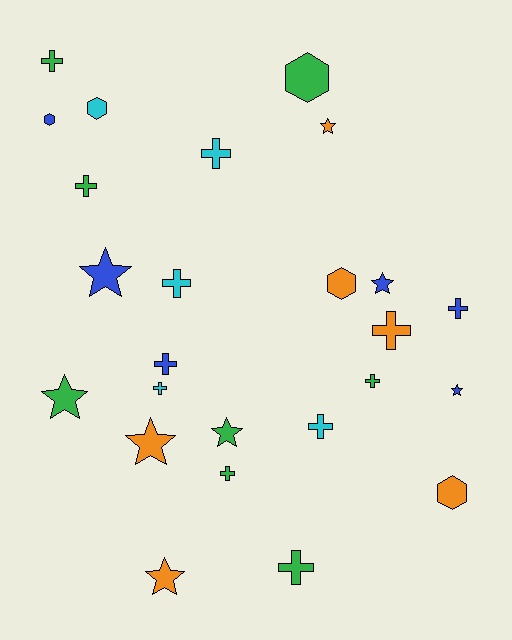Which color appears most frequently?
Green, with 8 objects.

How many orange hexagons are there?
There are 2 orange hexagons.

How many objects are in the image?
There are 25 objects.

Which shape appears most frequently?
Cross, with 12 objects.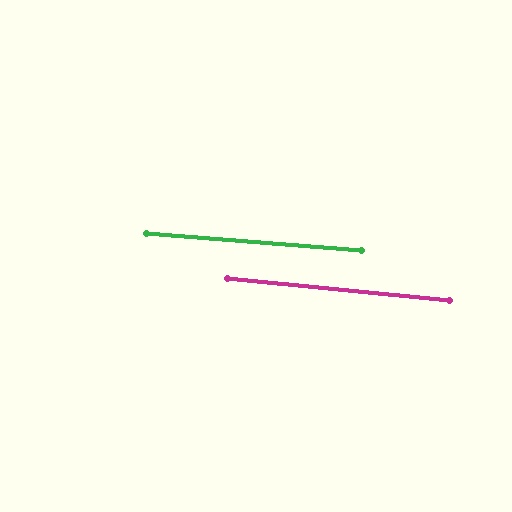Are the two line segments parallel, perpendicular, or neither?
Parallel — their directions differ by only 0.9°.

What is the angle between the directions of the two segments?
Approximately 1 degree.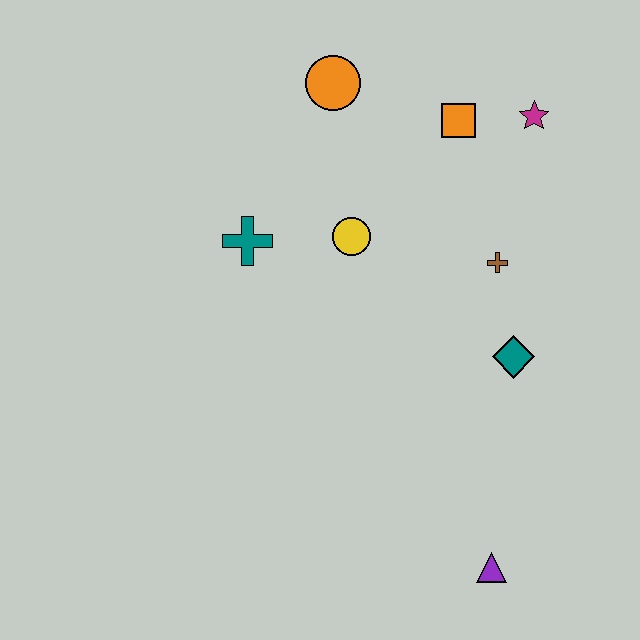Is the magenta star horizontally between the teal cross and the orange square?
No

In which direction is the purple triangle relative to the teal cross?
The purple triangle is below the teal cross.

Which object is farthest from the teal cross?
The purple triangle is farthest from the teal cross.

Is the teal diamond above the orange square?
No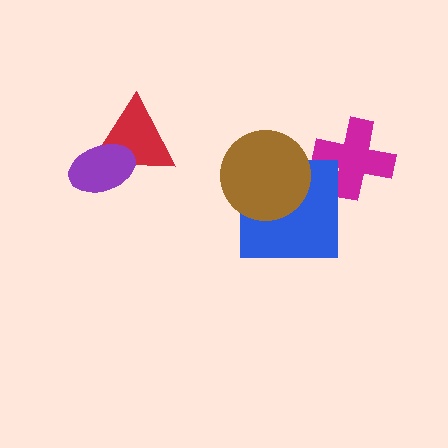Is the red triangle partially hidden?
Yes, it is partially covered by another shape.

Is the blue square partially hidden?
Yes, it is partially covered by another shape.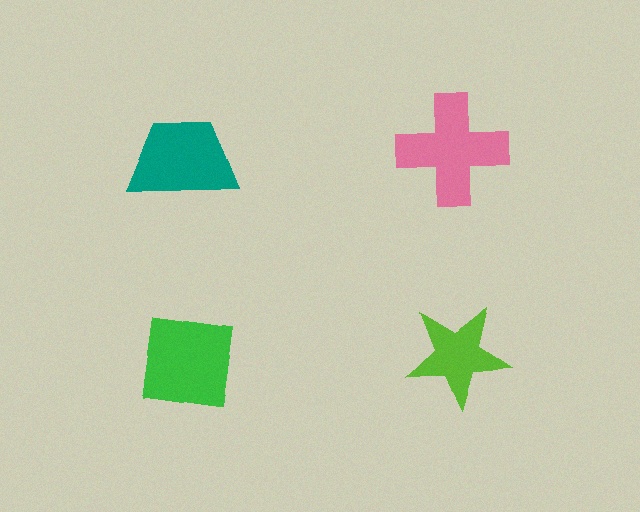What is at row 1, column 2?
A pink cross.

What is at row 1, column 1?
A teal trapezoid.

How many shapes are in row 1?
2 shapes.